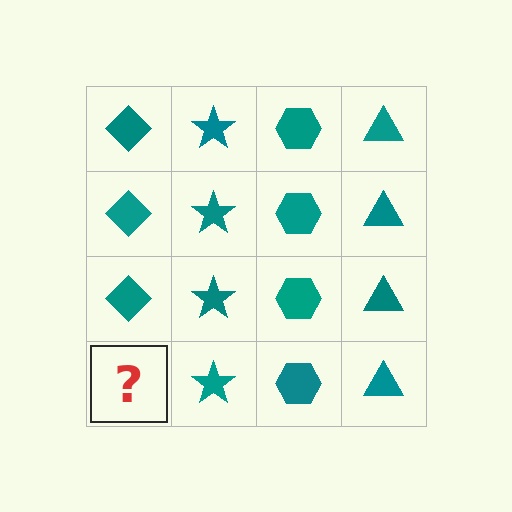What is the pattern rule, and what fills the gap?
The rule is that each column has a consistent shape. The gap should be filled with a teal diamond.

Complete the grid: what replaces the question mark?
The question mark should be replaced with a teal diamond.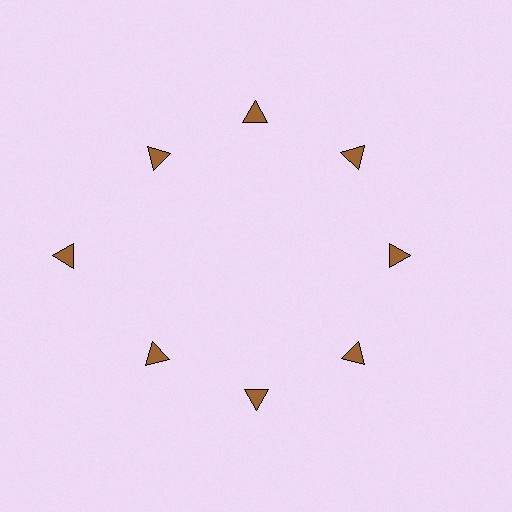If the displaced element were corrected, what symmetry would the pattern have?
It would have 8-fold rotational symmetry — the pattern would map onto itself every 45 degrees.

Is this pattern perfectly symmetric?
No. The 8 brown triangles are arranged in a ring, but one element near the 9 o'clock position is pushed outward from the center, breaking the 8-fold rotational symmetry.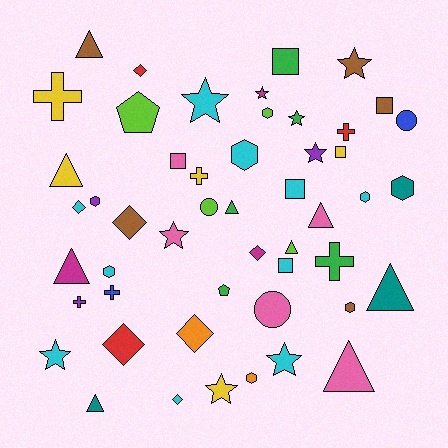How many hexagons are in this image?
There are 8 hexagons.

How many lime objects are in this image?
There are 4 lime objects.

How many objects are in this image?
There are 50 objects.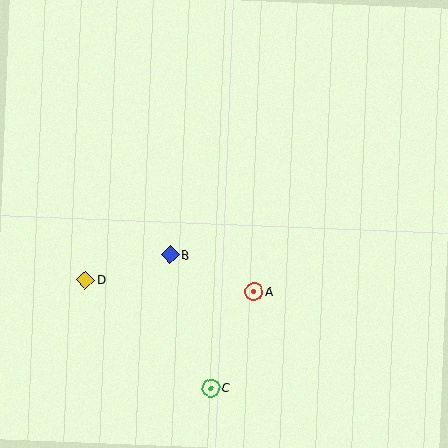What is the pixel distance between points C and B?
The distance between C and B is 139 pixels.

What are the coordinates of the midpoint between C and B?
The midpoint between C and B is at (190, 321).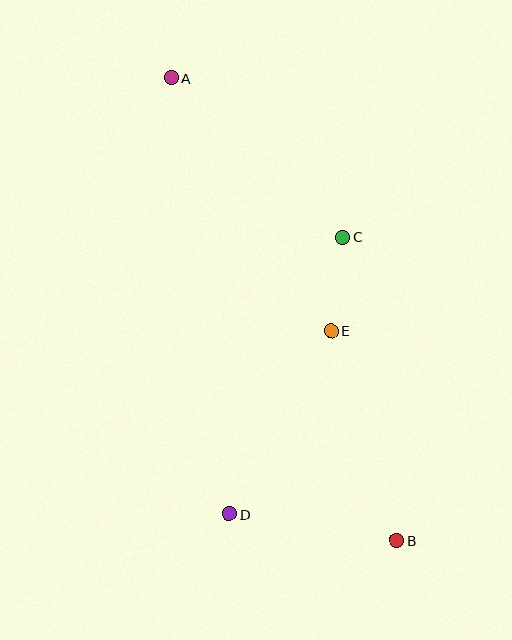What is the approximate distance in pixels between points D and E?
The distance between D and E is approximately 210 pixels.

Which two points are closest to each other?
Points C and E are closest to each other.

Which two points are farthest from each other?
Points A and B are farthest from each other.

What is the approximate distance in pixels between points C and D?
The distance between C and D is approximately 299 pixels.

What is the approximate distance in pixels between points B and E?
The distance between B and E is approximately 220 pixels.